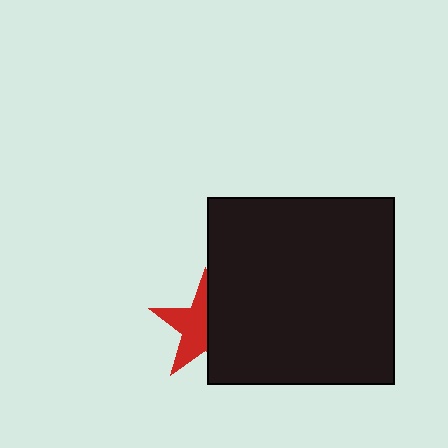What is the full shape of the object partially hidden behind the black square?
The partially hidden object is a red star.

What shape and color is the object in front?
The object in front is a black square.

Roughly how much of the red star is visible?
About half of it is visible (roughly 54%).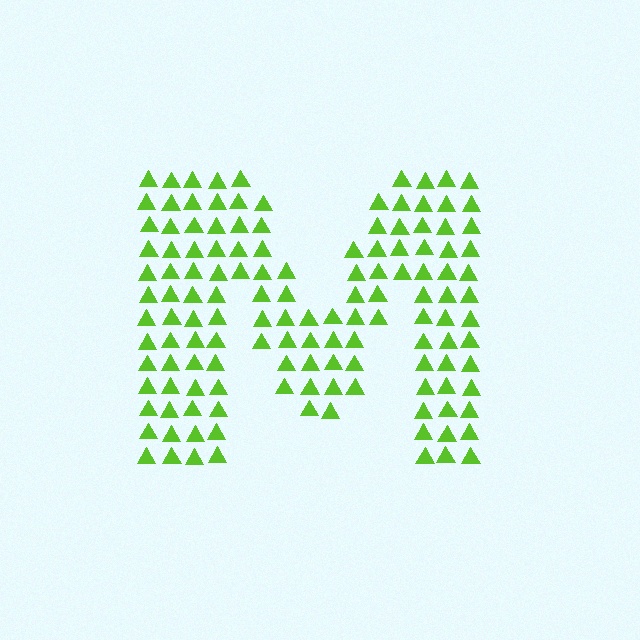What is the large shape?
The large shape is the letter M.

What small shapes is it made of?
It is made of small triangles.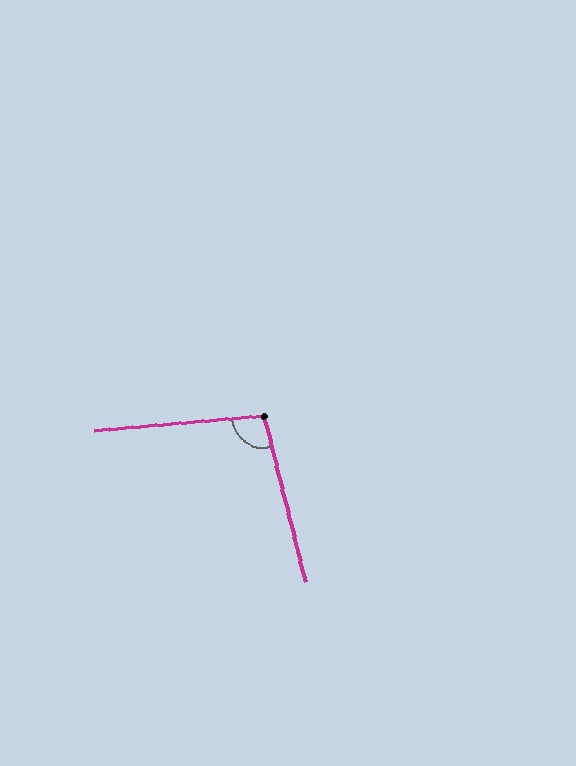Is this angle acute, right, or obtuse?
It is obtuse.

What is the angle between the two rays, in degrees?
Approximately 99 degrees.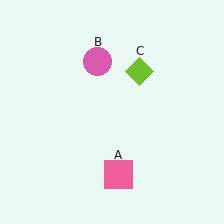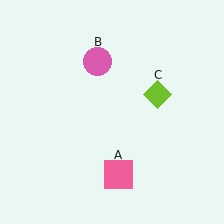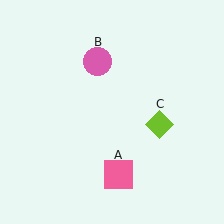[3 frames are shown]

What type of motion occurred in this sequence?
The lime diamond (object C) rotated clockwise around the center of the scene.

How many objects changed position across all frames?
1 object changed position: lime diamond (object C).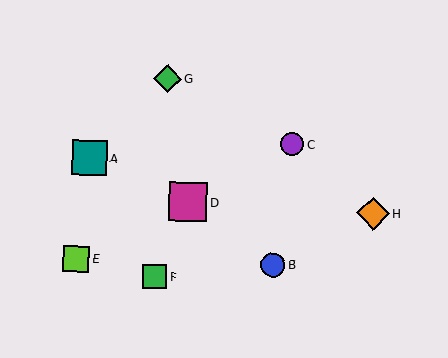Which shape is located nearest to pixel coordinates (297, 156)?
The purple circle (labeled C) at (292, 144) is nearest to that location.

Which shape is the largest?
The magenta square (labeled D) is the largest.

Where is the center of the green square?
The center of the green square is at (154, 277).